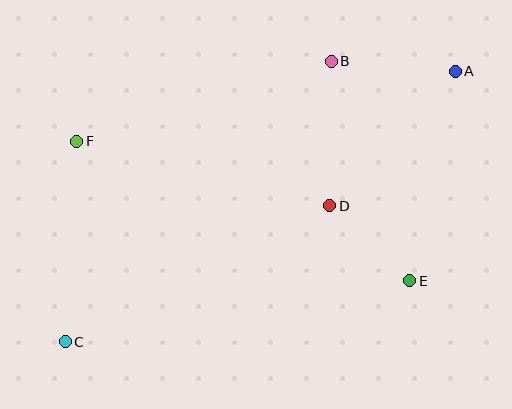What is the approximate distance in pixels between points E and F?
The distance between E and F is approximately 361 pixels.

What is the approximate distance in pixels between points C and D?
The distance between C and D is approximately 298 pixels.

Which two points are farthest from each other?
Points A and C are farthest from each other.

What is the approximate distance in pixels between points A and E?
The distance between A and E is approximately 214 pixels.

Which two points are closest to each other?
Points D and E are closest to each other.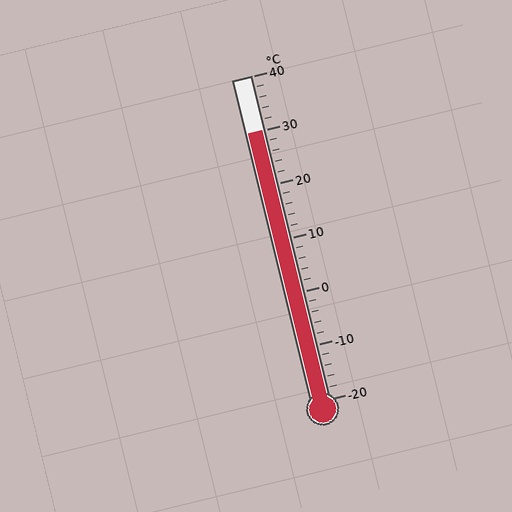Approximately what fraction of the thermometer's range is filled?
The thermometer is filled to approximately 85% of its range.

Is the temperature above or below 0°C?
The temperature is above 0°C.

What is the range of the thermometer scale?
The thermometer scale ranges from -20°C to 40°C.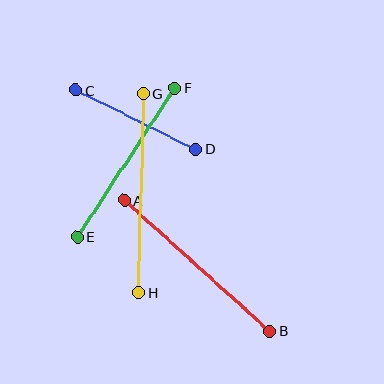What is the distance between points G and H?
The distance is approximately 199 pixels.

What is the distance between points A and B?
The distance is approximately 196 pixels.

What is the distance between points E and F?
The distance is approximately 178 pixels.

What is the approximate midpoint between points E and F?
The midpoint is at approximately (126, 162) pixels.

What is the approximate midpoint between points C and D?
The midpoint is at approximately (136, 120) pixels.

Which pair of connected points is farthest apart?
Points G and H are farthest apart.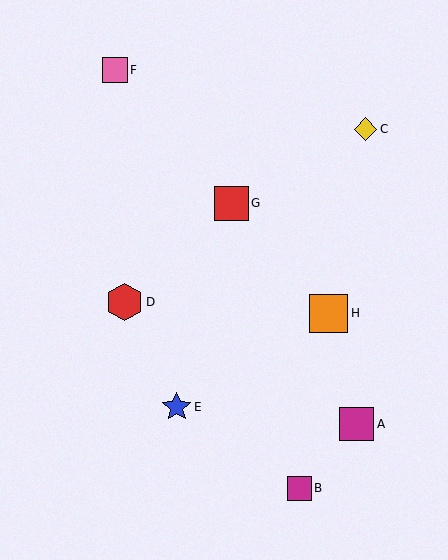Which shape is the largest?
The orange square (labeled H) is the largest.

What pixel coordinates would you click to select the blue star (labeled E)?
Click at (177, 407) to select the blue star E.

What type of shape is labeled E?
Shape E is a blue star.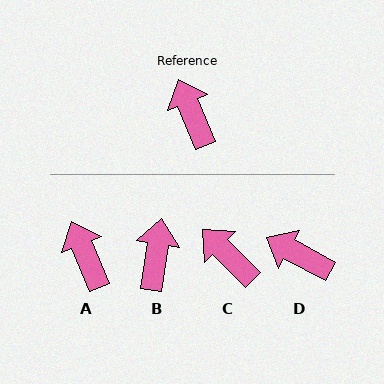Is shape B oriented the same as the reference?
No, it is off by about 31 degrees.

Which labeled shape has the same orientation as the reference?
A.